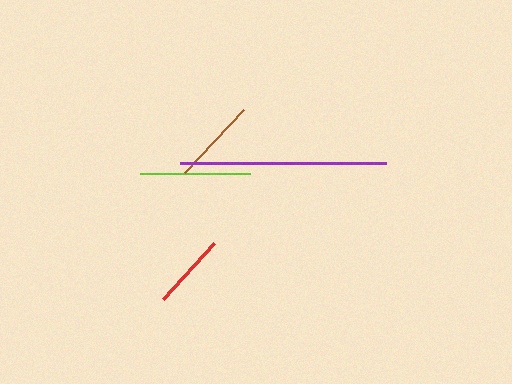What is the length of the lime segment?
The lime segment is approximately 111 pixels long.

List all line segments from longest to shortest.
From longest to shortest: purple, lime, brown, red.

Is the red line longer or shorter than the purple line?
The purple line is longer than the red line.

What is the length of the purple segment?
The purple segment is approximately 206 pixels long.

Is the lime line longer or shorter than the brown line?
The lime line is longer than the brown line.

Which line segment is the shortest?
The red line is the shortest at approximately 76 pixels.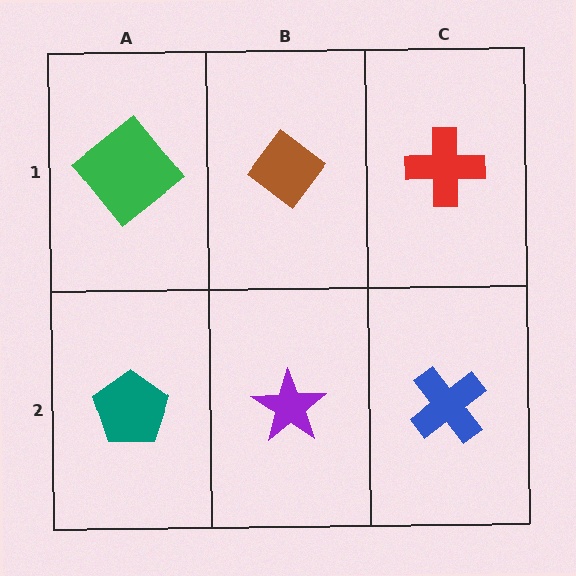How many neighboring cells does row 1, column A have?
2.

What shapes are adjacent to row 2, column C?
A red cross (row 1, column C), a purple star (row 2, column B).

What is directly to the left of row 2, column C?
A purple star.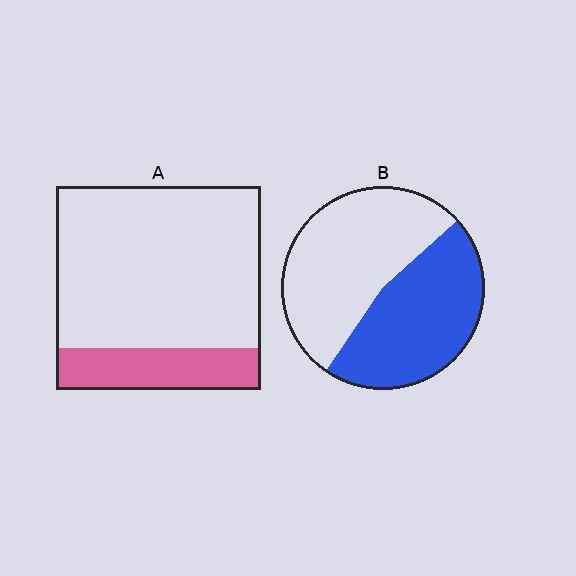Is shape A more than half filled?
No.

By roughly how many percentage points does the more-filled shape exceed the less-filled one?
By roughly 25 percentage points (B over A).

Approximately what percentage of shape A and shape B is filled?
A is approximately 20% and B is approximately 45%.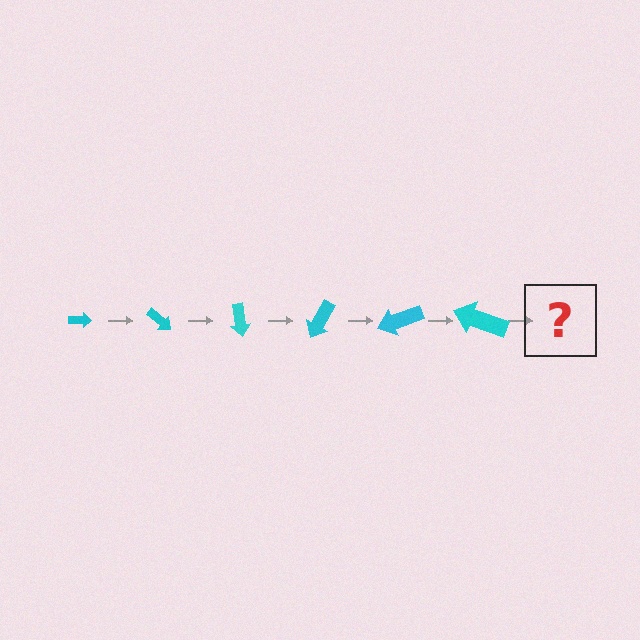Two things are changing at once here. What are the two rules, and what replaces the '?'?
The two rules are that the arrow grows larger each step and it rotates 40 degrees each step. The '?' should be an arrow, larger than the previous one and rotated 240 degrees from the start.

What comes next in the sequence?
The next element should be an arrow, larger than the previous one and rotated 240 degrees from the start.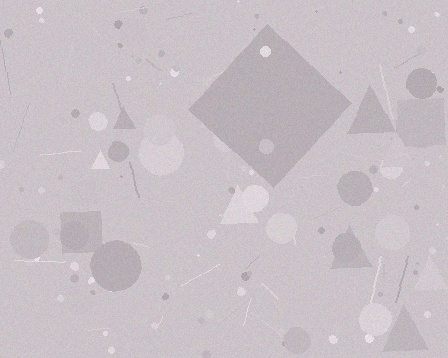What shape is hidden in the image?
A diamond is hidden in the image.